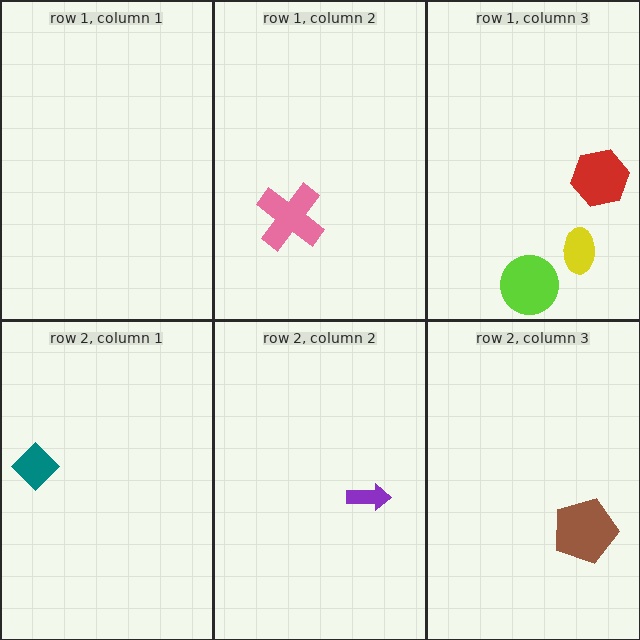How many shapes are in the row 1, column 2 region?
1.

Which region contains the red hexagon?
The row 1, column 3 region.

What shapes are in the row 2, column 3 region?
The brown pentagon.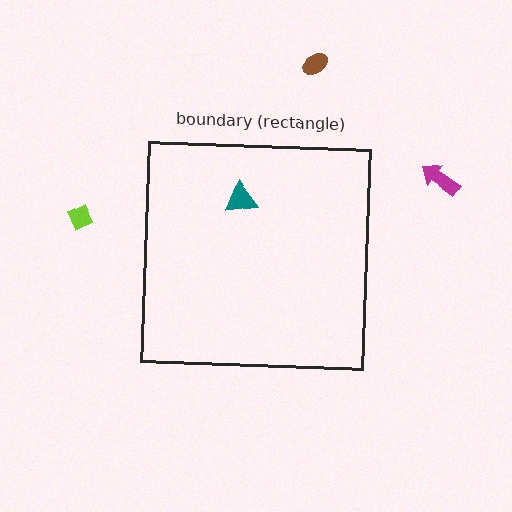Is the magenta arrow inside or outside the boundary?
Outside.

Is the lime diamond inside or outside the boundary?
Outside.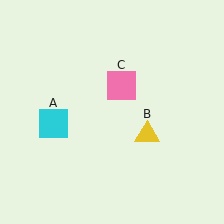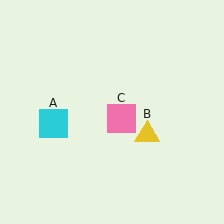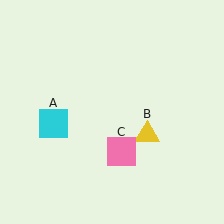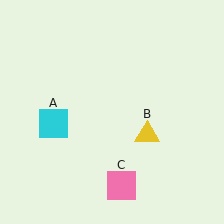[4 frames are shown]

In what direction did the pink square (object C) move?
The pink square (object C) moved down.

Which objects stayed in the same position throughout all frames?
Cyan square (object A) and yellow triangle (object B) remained stationary.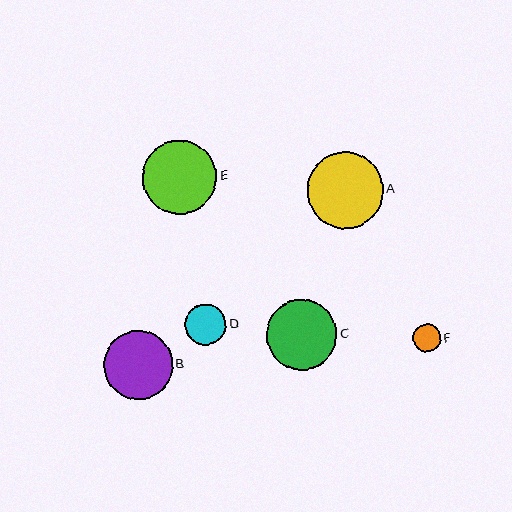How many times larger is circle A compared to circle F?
Circle A is approximately 2.7 times the size of circle F.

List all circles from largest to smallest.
From largest to smallest: A, E, C, B, D, F.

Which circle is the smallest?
Circle F is the smallest with a size of approximately 28 pixels.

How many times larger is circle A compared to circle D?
Circle A is approximately 1.9 times the size of circle D.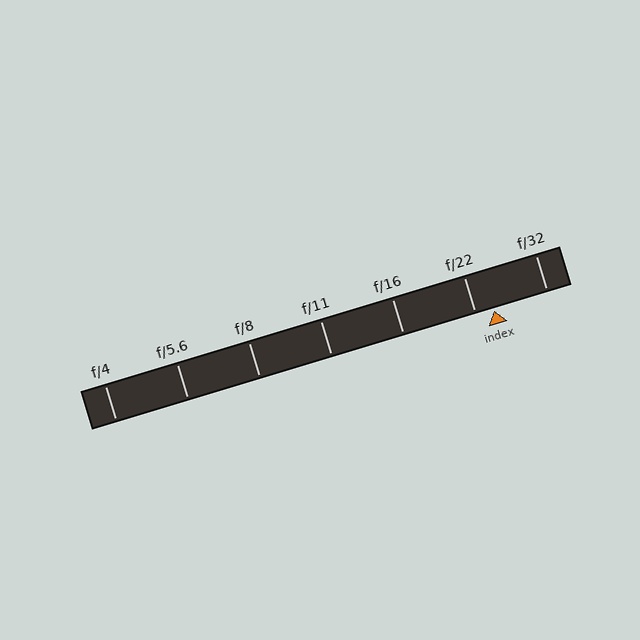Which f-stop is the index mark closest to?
The index mark is closest to f/22.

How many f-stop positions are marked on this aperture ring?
There are 7 f-stop positions marked.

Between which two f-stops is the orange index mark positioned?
The index mark is between f/22 and f/32.